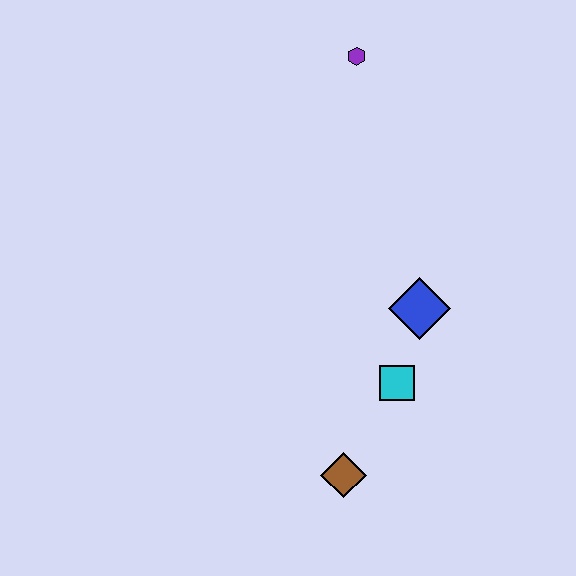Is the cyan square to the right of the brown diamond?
Yes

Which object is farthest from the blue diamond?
The purple hexagon is farthest from the blue diamond.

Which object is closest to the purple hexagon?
The blue diamond is closest to the purple hexagon.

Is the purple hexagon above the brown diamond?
Yes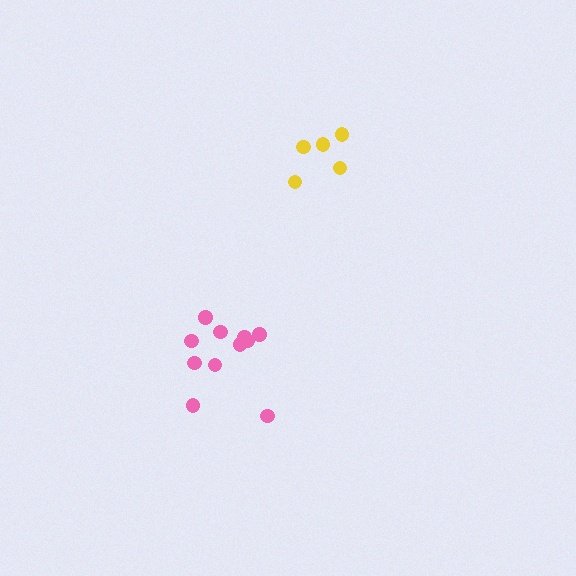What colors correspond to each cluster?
The clusters are colored: pink, yellow.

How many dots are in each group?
Group 1: 11 dots, Group 2: 5 dots (16 total).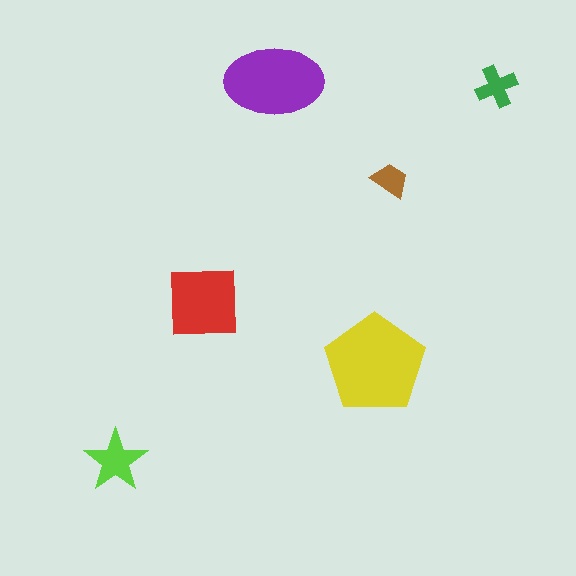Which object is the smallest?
The brown trapezoid.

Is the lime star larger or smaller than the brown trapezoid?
Larger.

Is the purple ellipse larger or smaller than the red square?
Larger.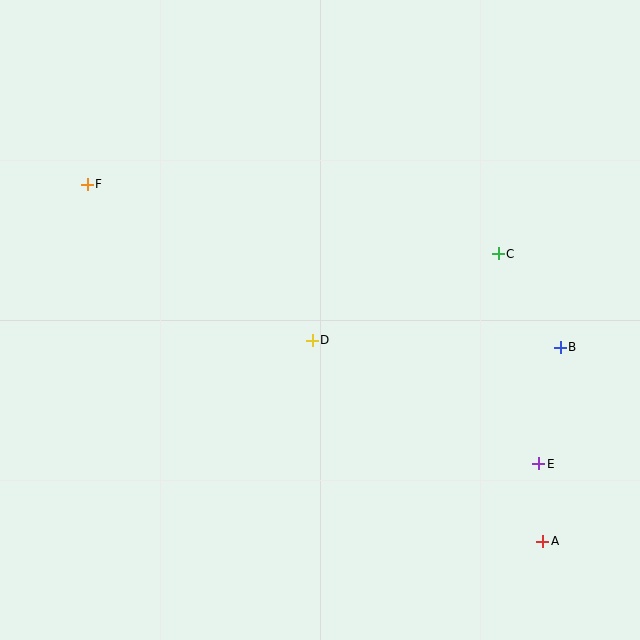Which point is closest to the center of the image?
Point D at (312, 340) is closest to the center.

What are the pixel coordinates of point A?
Point A is at (542, 541).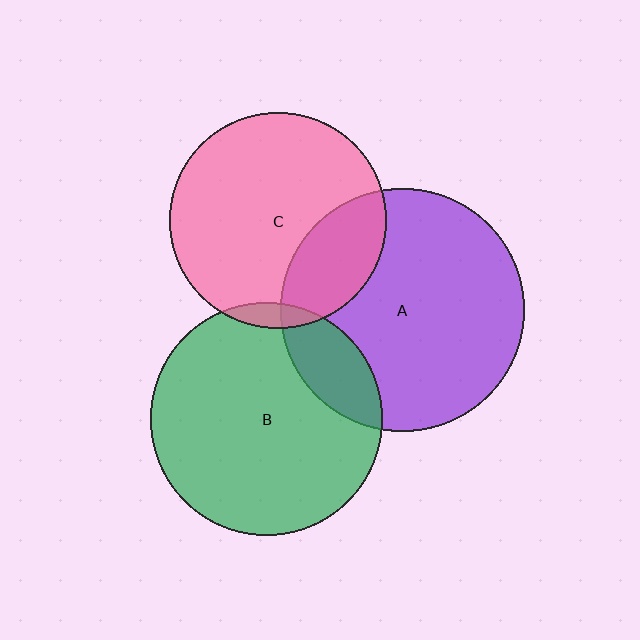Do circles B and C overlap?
Yes.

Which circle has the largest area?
Circle A (purple).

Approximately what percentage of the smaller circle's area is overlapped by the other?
Approximately 5%.